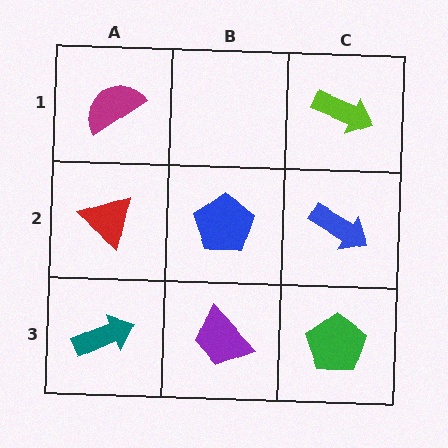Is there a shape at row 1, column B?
No, that cell is empty.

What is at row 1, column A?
A magenta semicircle.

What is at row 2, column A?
A red triangle.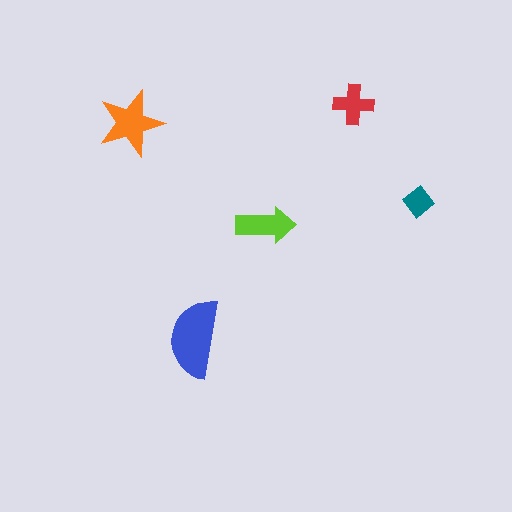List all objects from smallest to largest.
The teal diamond, the red cross, the lime arrow, the orange star, the blue semicircle.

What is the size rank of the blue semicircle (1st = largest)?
1st.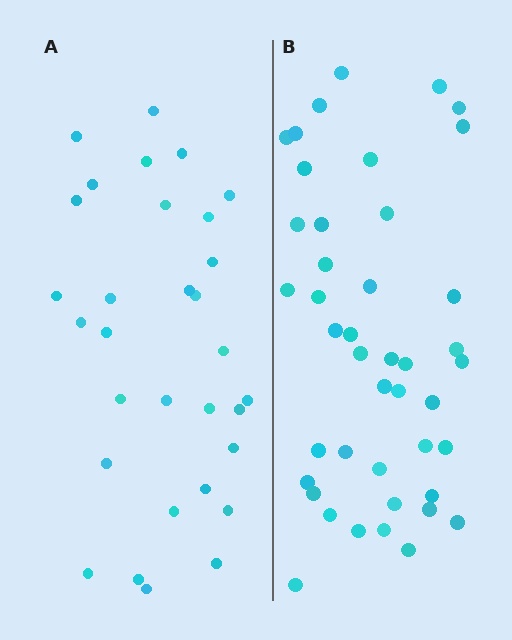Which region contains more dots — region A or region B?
Region B (the right region) has more dots.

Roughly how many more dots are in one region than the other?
Region B has roughly 12 or so more dots than region A.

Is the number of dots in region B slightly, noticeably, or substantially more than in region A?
Region B has noticeably more, but not dramatically so. The ratio is roughly 1.4 to 1.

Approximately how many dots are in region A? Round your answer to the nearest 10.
About 30 dots. (The exact count is 31, which rounds to 30.)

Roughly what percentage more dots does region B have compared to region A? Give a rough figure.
About 40% more.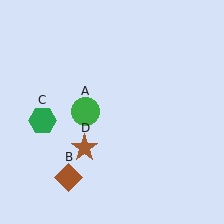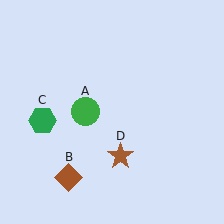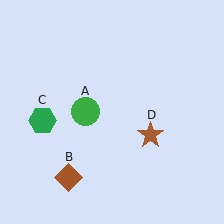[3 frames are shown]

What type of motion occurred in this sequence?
The brown star (object D) rotated counterclockwise around the center of the scene.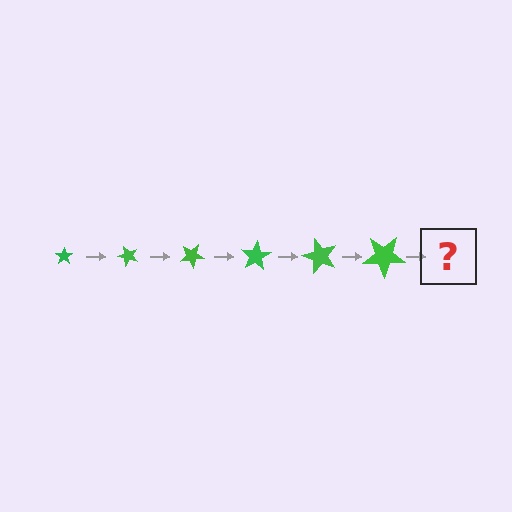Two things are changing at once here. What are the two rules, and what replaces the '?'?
The two rules are that the star grows larger each step and it rotates 50 degrees each step. The '?' should be a star, larger than the previous one and rotated 300 degrees from the start.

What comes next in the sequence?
The next element should be a star, larger than the previous one and rotated 300 degrees from the start.